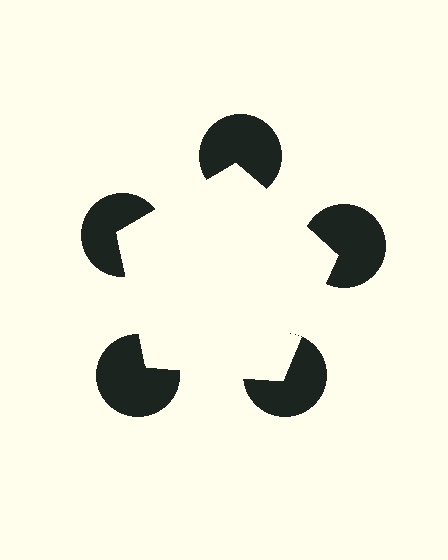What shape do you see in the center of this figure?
An illusory pentagon — its edges are inferred from the aligned wedge cuts in the pac-man discs, not physically drawn.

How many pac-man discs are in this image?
There are 5 — one at each vertex of the illusory pentagon.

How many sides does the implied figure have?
5 sides.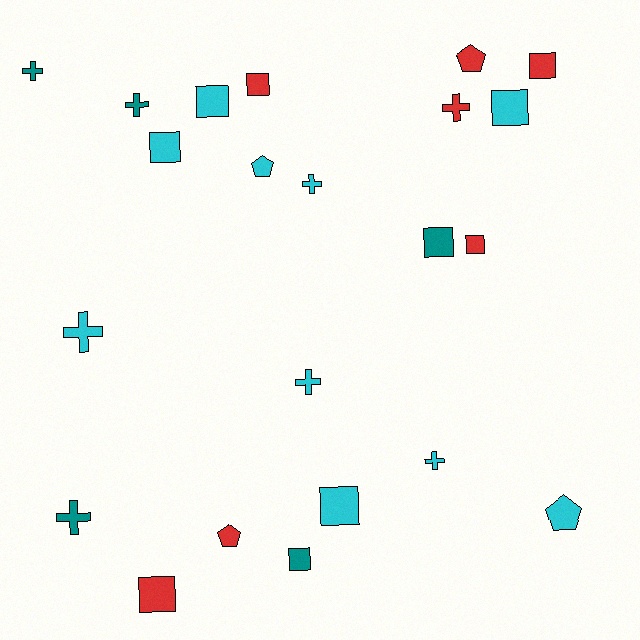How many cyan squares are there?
There are 4 cyan squares.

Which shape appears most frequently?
Square, with 10 objects.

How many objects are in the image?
There are 22 objects.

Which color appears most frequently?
Cyan, with 10 objects.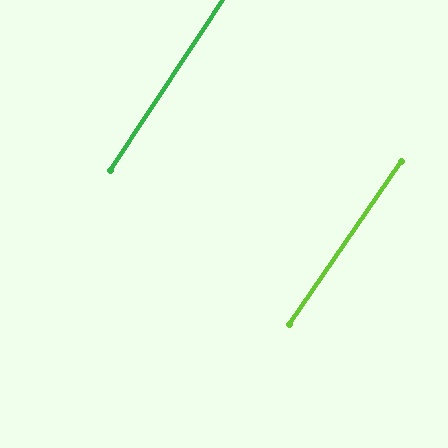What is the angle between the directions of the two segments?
Approximately 1 degree.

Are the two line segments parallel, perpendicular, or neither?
Parallel — their directions differ by only 1.2°.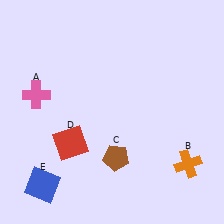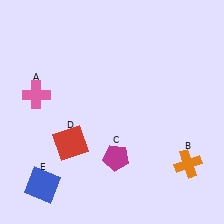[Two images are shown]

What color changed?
The pentagon (C) changed from brown in Image 1 to magenta in Image 2.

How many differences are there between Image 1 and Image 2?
There is 1 difference between the two images.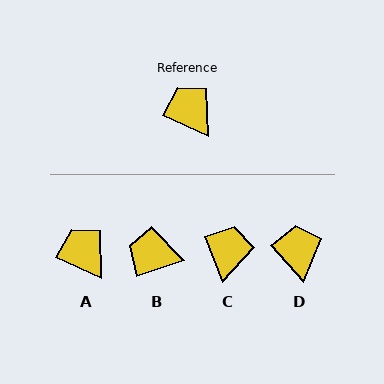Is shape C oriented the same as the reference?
No, it is off by about 44 degrees.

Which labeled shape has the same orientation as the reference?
A.